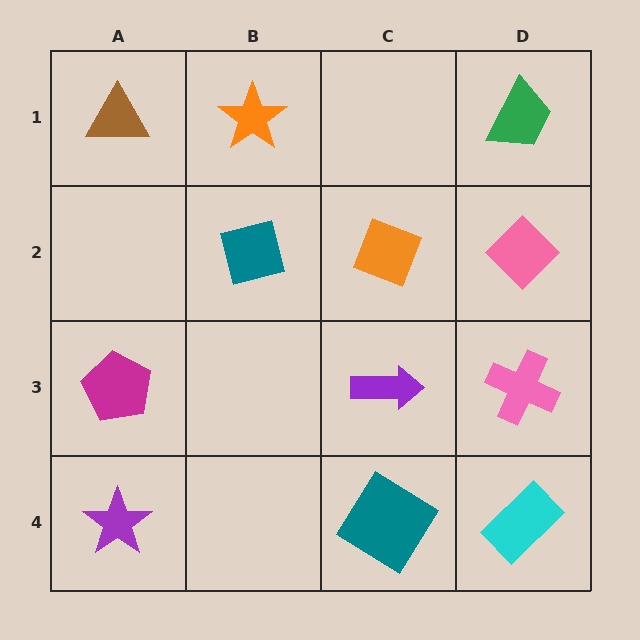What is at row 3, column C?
A purple arrow.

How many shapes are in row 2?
3 shapes.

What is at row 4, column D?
A cyan rectangle.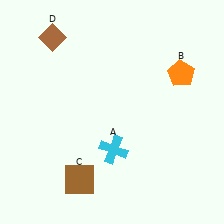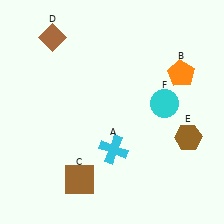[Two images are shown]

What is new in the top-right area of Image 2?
A cyan circle (F) was added in the top-right area of Image 2.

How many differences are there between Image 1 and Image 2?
There are 2 differences between the two images.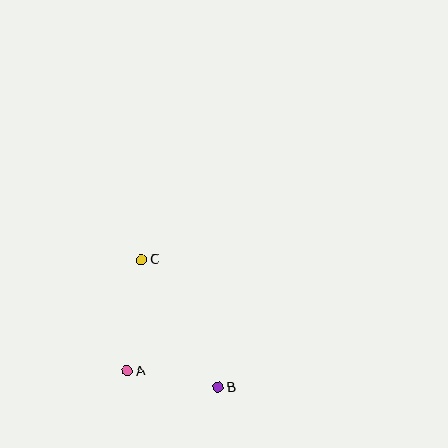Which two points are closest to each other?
Points A and B are closest to each other.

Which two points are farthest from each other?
Points B and C are farthest from each other.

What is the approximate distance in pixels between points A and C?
The distance between A and C is approximately 112 pixels.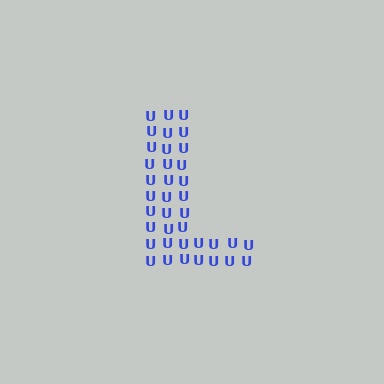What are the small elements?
The small elements are letter U's.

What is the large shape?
The large shape is the letter L.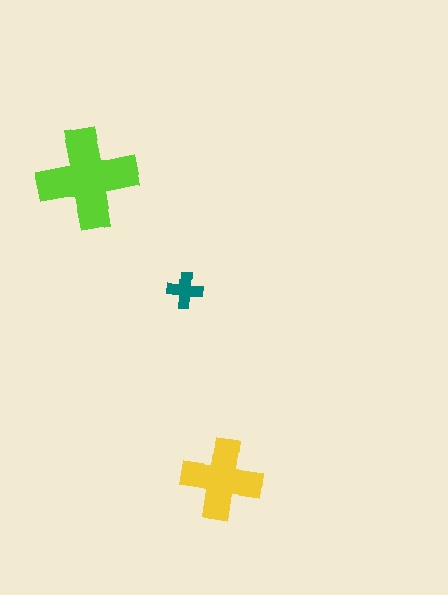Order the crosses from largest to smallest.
the lime one, the yellow one, the teal one.